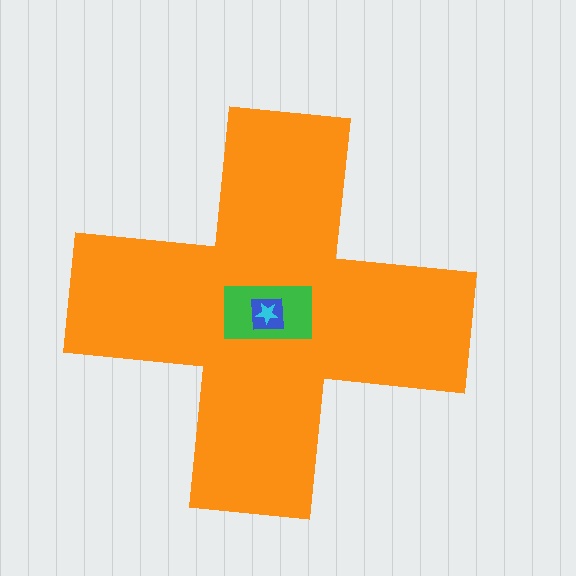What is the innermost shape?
The cyan star.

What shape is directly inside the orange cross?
The green rectangle.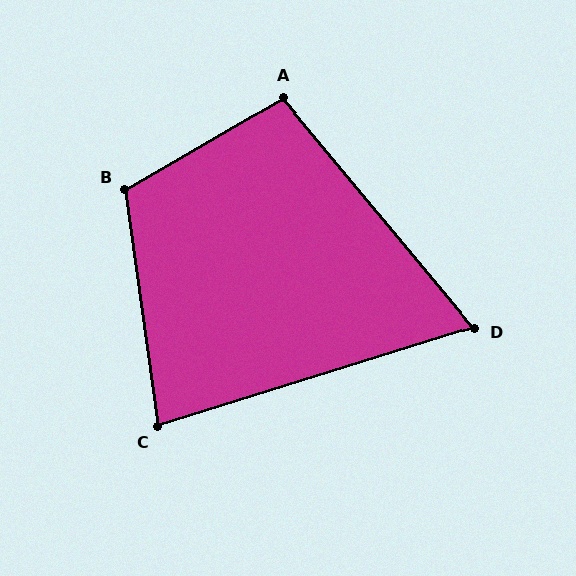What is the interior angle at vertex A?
Approximately 99 degrees (obtuse).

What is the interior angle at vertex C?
Approximately 81 degrees (acute).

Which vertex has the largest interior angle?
B, at approximately 112 degrees.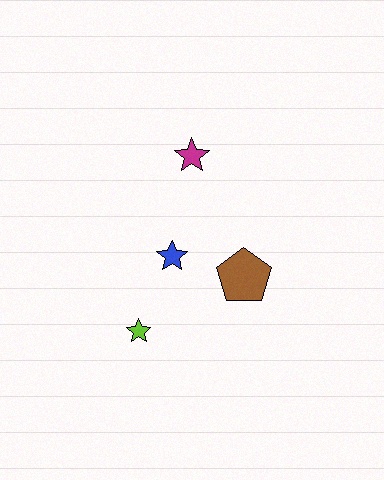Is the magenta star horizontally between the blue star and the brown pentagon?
Yes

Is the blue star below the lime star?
No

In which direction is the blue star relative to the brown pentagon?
The blue star is to the left of the brown pentagon.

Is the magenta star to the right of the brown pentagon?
No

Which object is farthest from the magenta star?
The lime star is farthest from the magenta star.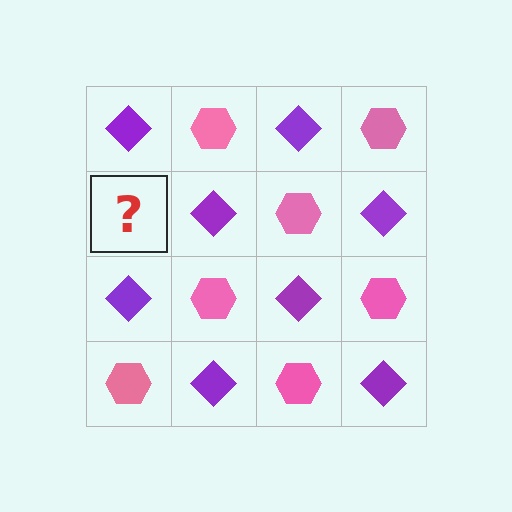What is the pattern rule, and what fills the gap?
The rule is that it alternates purple diamond and pink hexagon in a checkerboard pattern. The gap should be filled with a pink hexagon.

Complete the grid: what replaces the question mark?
The question mark should be replaced with a pink hexagon.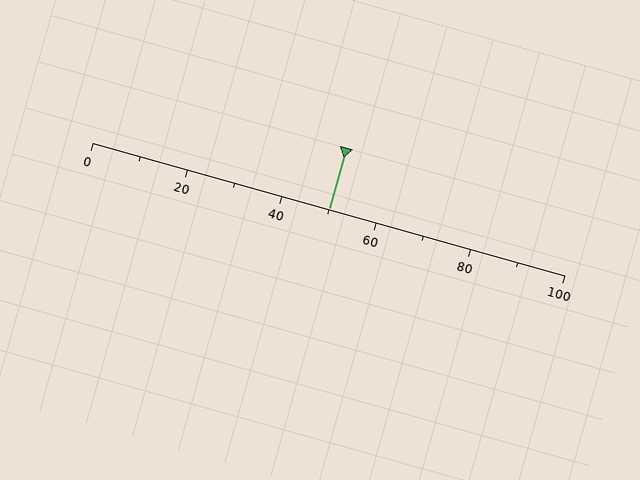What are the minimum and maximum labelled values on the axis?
The axis runs from 0 to 100.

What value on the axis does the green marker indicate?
The marker indicates approximately 50.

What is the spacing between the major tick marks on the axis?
The major ticks are spaced 20 apart.